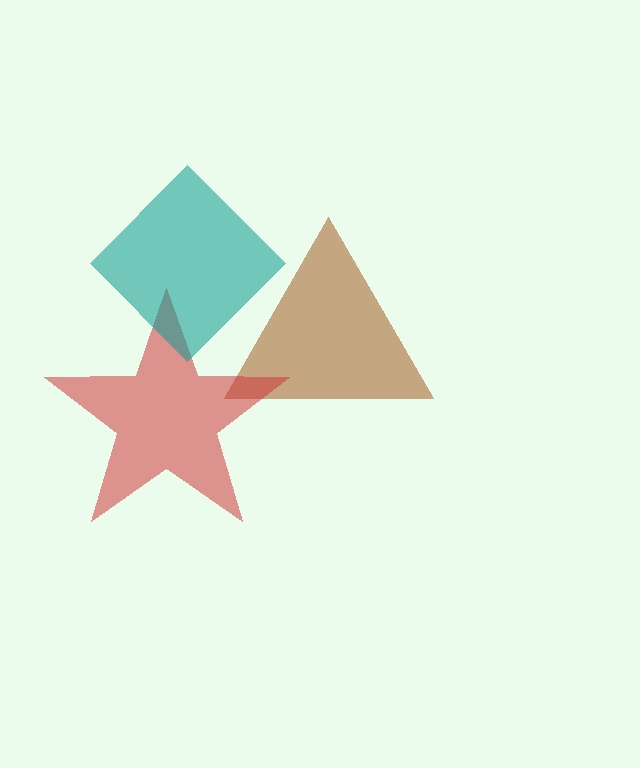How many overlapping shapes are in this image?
There are 3 overlapping shapes in the image.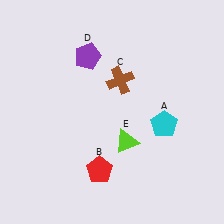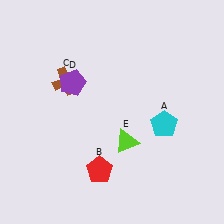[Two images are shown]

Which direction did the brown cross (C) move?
The brown cross (C) moved left.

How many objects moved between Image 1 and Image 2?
2 objects moved between the two images.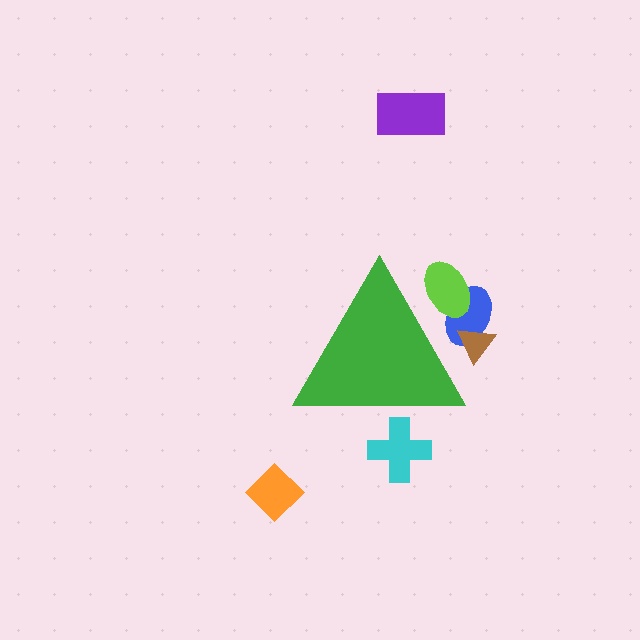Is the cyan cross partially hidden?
Yes, the cyan cross is partially hidden behind the green triangle.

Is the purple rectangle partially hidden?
No, the purple rectangle is fully visible.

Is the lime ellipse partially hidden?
Yes, the lime ellipse is partially hidden behind the green triangle.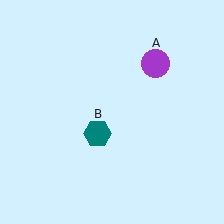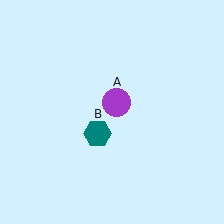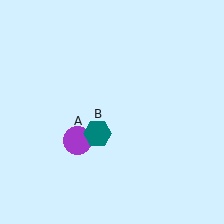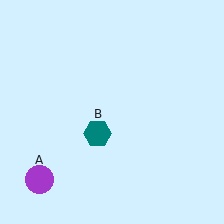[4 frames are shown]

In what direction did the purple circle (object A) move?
The purple circle (object A) moved down and to the left.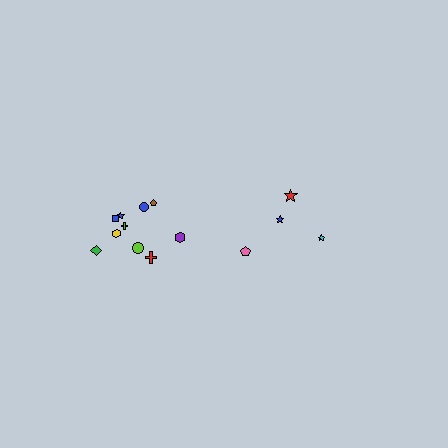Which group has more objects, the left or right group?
The left group.